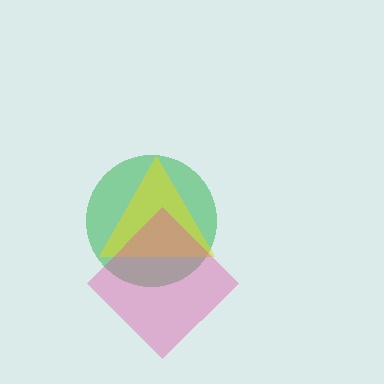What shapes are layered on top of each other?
The layered shapes are: a green circle, a yellow triangle, a pink diamond.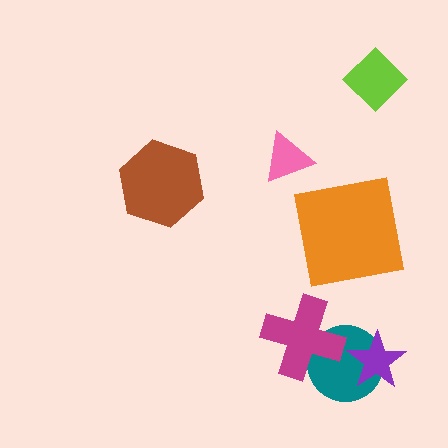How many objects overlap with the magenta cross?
1 object overlaps with the magenta cross.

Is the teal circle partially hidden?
Yes, it is partially covered by another shape.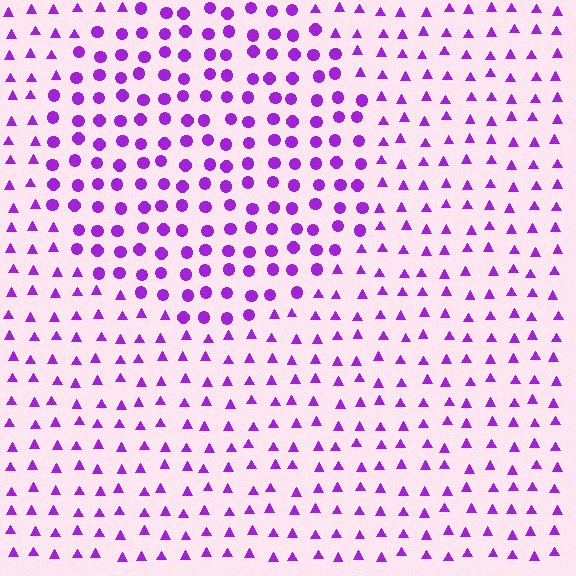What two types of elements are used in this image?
The image uses circles inside the circle region and triangles outside it.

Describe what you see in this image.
The image is filled with small purple elements arranged in a uniform grid. A circle-shaped region contains circles, while the surrounding area contains triangles. The boundary is defined purely by the change in element shape.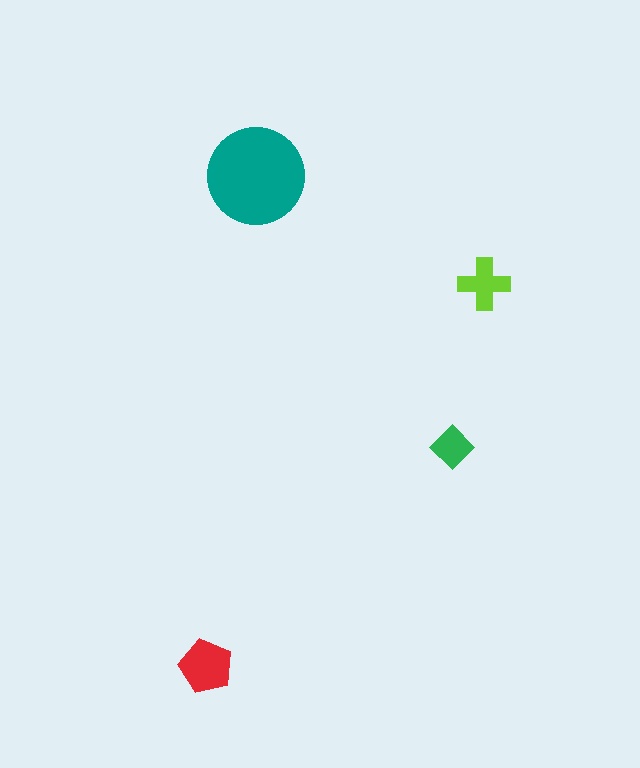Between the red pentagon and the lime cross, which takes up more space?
The red pentagon.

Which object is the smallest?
The green diamond.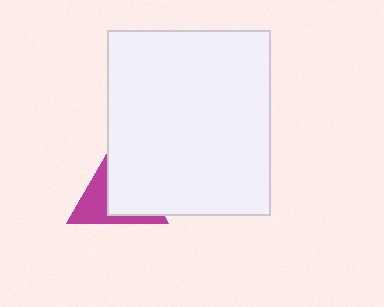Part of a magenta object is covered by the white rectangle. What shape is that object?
It is a triangle.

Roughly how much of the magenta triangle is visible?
A small part of it is visible (roughly 43%).